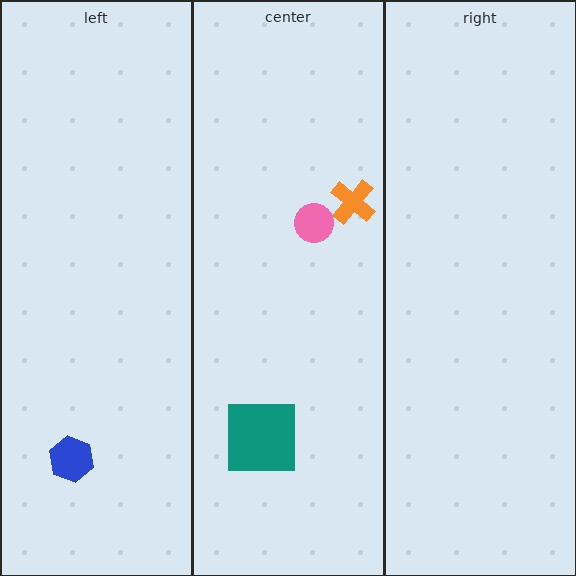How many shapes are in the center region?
3.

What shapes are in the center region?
The orange cross, the teal square, the pink circle.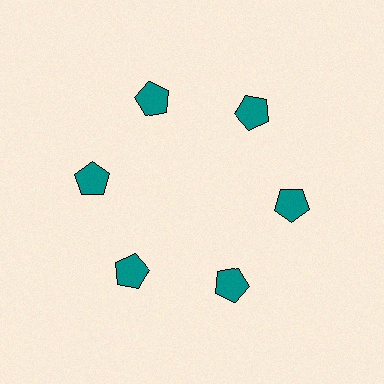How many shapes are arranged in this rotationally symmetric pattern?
There are 6 shapes, arranged in 6 groups of 1.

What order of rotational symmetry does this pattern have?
This pattern has 6-fold rotational symmetry.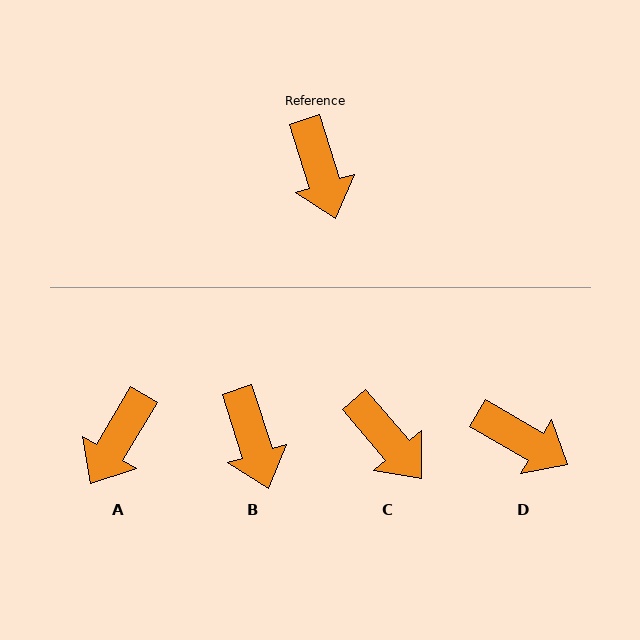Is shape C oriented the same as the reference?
No, it is off by about 23 degrees.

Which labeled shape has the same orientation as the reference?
B.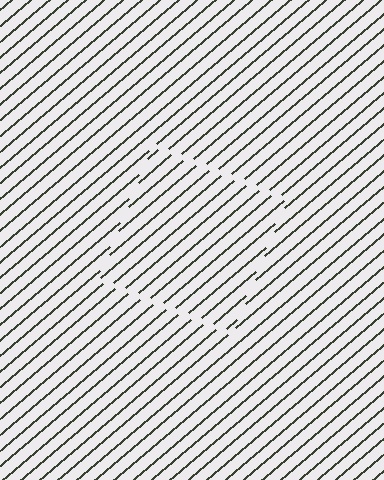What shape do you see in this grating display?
An illusory square. The interior of the shape contains the same grating, shifted by half a period — the contour is defined by the phase discontinuity where line-ends from the inner and outer gratings abut.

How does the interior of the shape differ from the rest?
The interior of the shape contains the same grating, shifted by half a period — the contour is defined by the phase discontinuity where line-ends from the inner and outer gratings abut.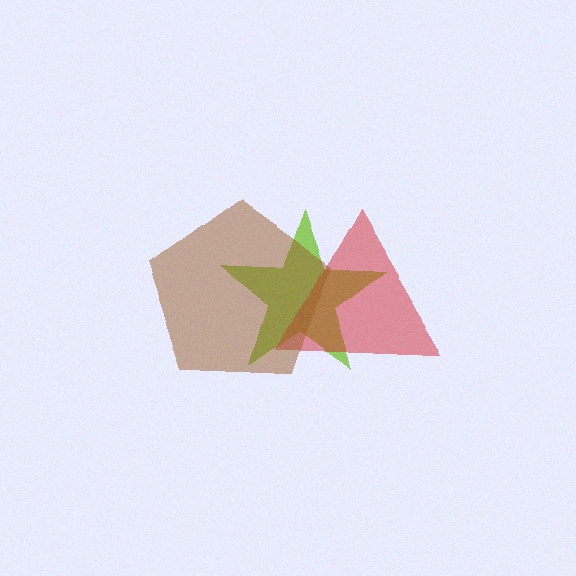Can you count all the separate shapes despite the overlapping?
Yes, there are 3 separate shapes.